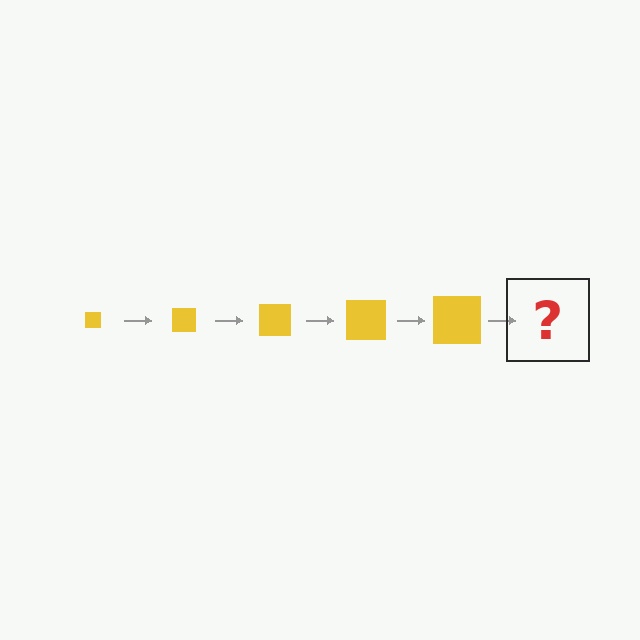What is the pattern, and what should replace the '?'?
The pattern is that the square gets progressively larger each step. The '?' should be a yellow square, larger than the previous one.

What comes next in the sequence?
The next element should be a yellow square, larger than the previous one.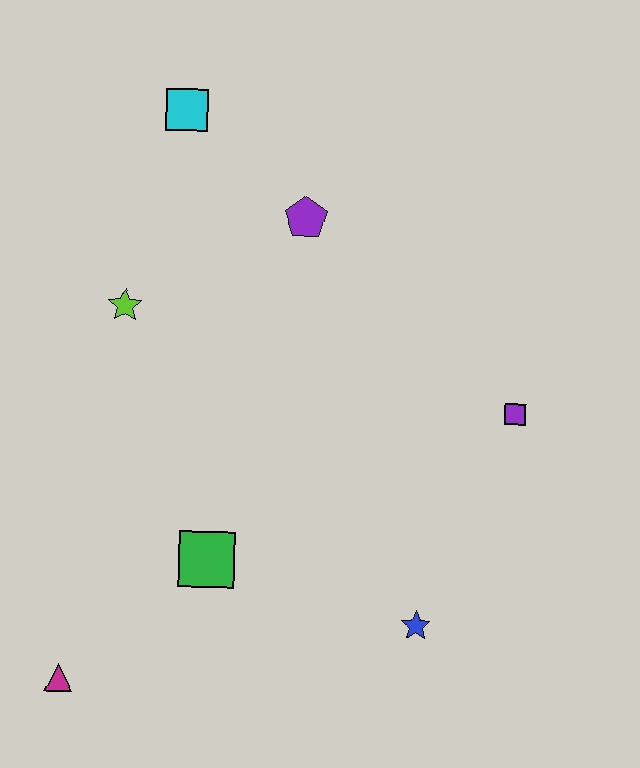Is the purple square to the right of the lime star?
Yes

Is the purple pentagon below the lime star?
No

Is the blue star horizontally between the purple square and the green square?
Yes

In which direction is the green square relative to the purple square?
The green square is to the left of the purple square.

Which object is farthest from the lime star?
The blue star is farthest from the lime star.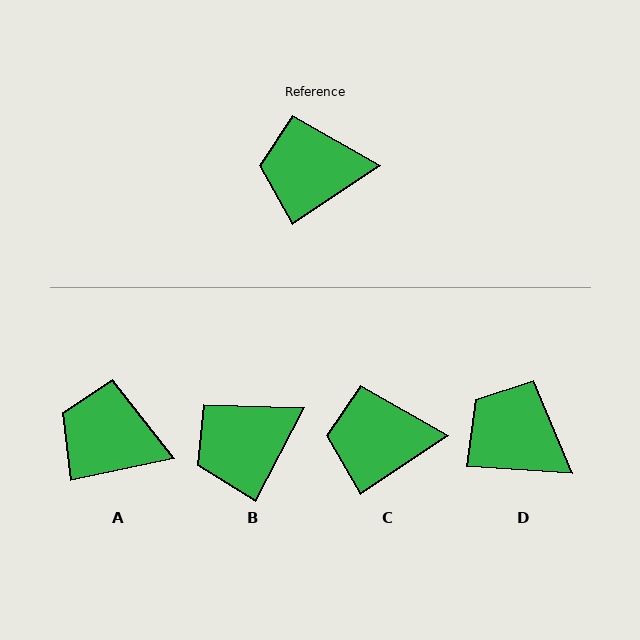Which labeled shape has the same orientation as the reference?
C.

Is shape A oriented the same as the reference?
No, it is off by about 22 degrees.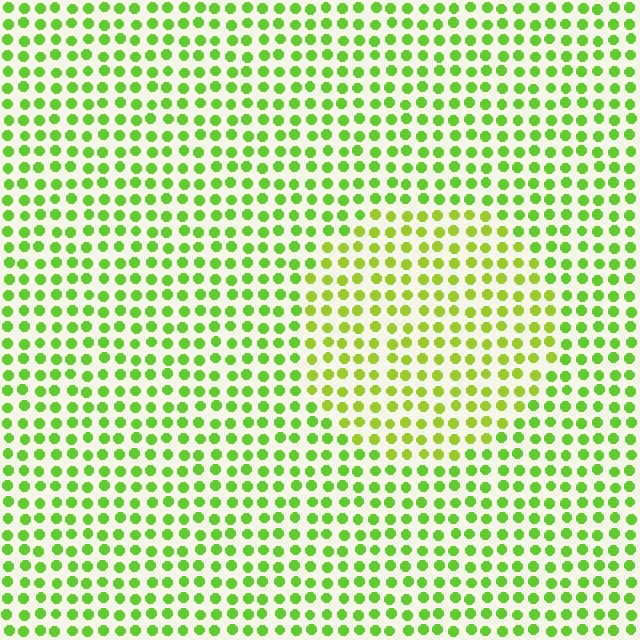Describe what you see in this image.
The image is filled with small lime elements in a uniform arrangement. A circle-shaped region is visible where the elements are tinted to a slightly different hue, forming a subtle color boundary.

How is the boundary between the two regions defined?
The boundary is defined purely by a slight shift in hue (about 22 degrees). Spacing, size, and orientation are identical on both sides.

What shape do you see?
I see a circle.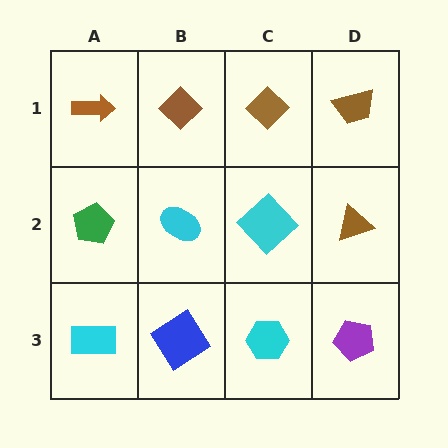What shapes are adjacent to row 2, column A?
A brown arrow (row 1, column A), a cyan rectangle (row 3, column A), a cyan ellipse (row 2, column B).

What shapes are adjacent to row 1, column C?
A cyan diamond (row 2, column C), a brown diamond (row 1, column B), a brown trapezoid (row 1, column D).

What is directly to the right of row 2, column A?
A cyan ellipse.